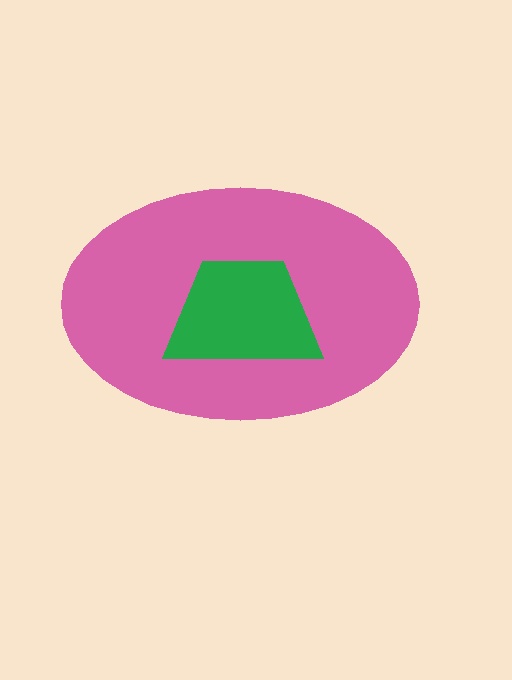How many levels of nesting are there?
2.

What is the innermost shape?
The green trapezoid.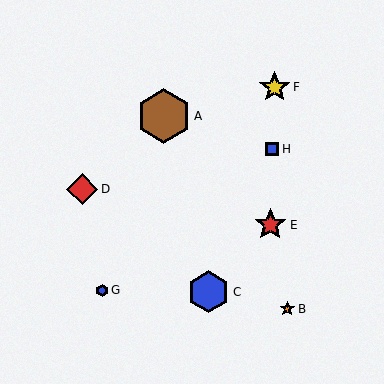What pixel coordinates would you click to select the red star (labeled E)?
Click at (270, 225) to select the red star E.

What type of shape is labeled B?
Shape B is an orange star.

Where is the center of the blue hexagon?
The center of the blue hexagon is at (209, 292).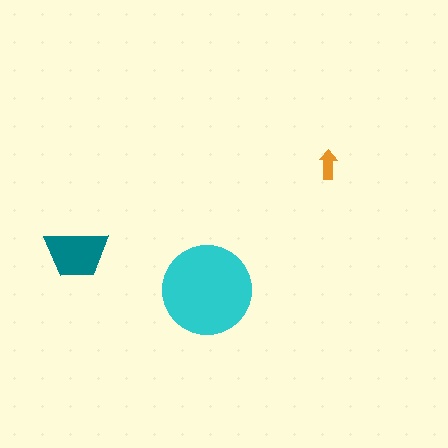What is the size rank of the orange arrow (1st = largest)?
3rd.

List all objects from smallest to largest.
The orange arrow, the teal trapezoid, the cyan circle.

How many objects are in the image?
There are 3 objects in the image.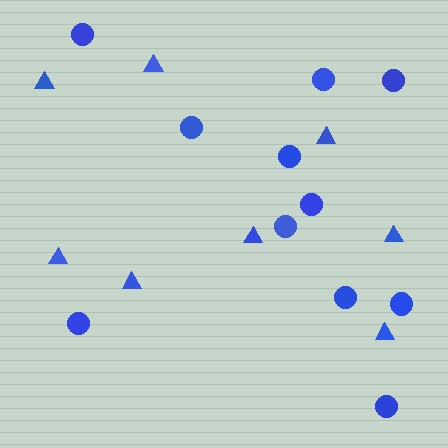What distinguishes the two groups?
There are 2 groups: one group of triangles (8) and one group of circles (11).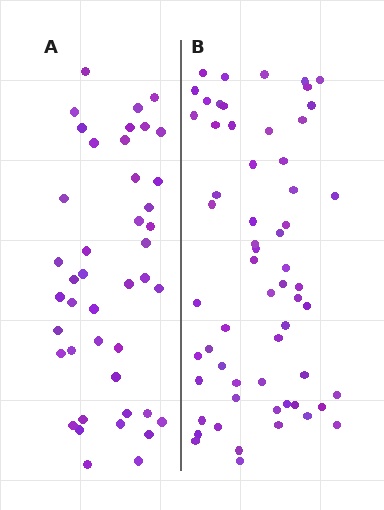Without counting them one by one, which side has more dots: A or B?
Region B (the right region) has more dots.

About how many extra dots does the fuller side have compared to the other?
Region B has approximately 15 more dots than region A.